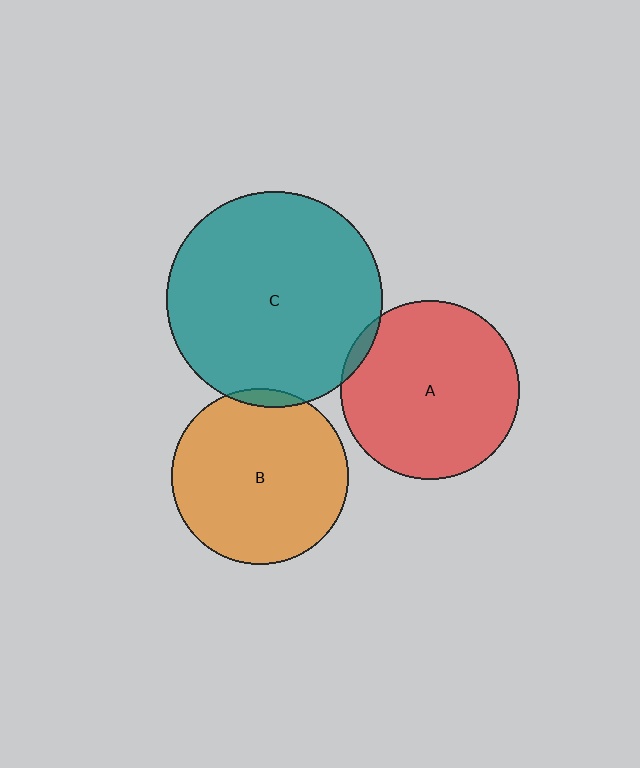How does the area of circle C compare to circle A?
Approximately 1.5 times.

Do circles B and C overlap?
Yes.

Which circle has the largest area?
Circle C (teal).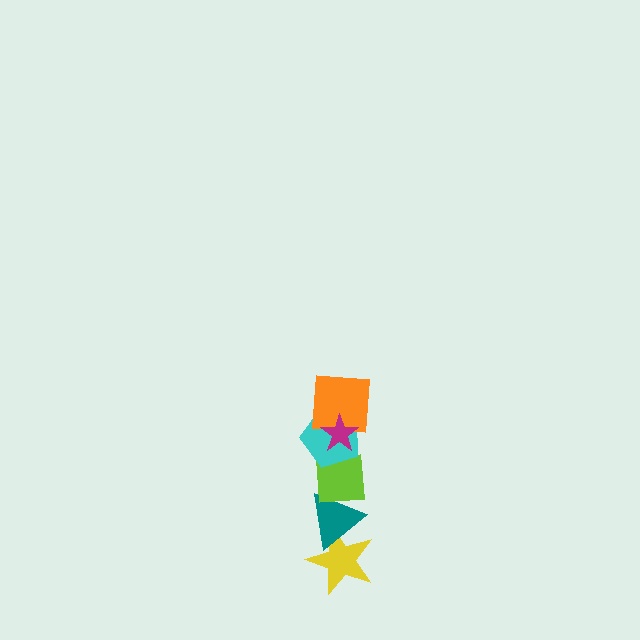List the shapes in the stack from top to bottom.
From top to bottom: the magenta star, the orange square, the cyan pentagon, the lime square, the teal triangle, the yellow star.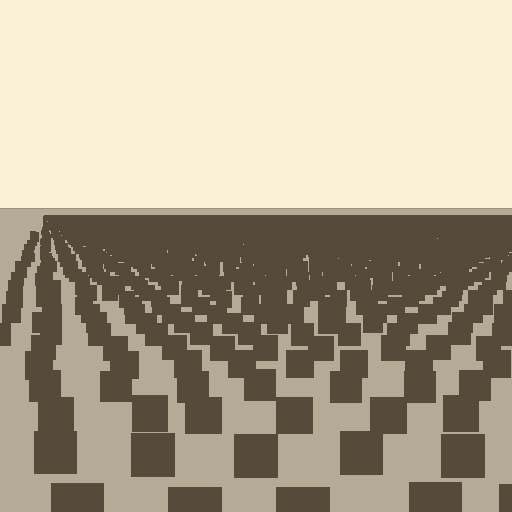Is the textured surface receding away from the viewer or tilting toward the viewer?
The surface is receding away from the viewer. Texture elements get smaller and denser toward the top.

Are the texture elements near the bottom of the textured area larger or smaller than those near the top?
Larger. Near the bottom, elements are closer to the viewer and appear at a bigger on-screen size.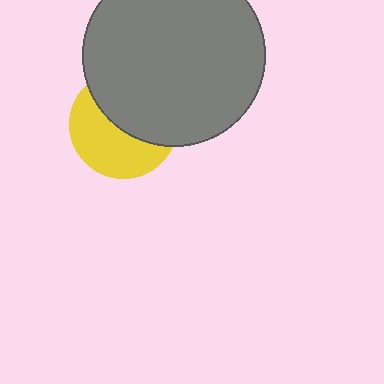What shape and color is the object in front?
The object in front is a gray circle.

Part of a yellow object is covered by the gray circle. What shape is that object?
It is a circle.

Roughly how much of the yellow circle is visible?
About half of it is visible (roughly 49%).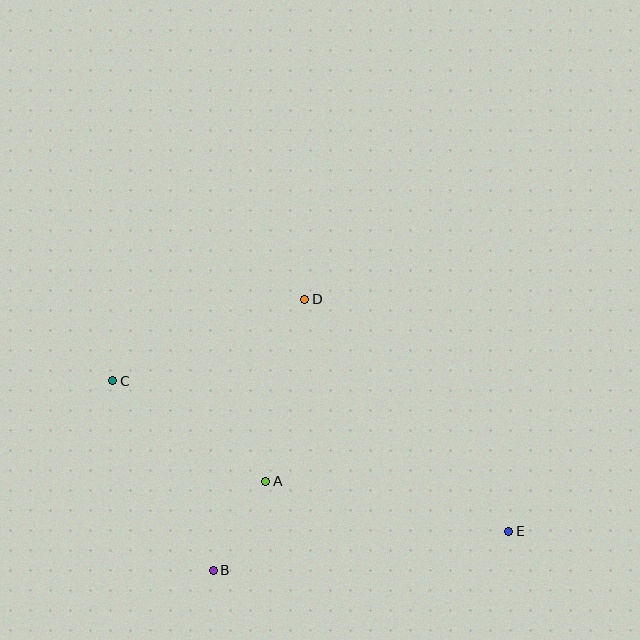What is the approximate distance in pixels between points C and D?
The distance between C and D is approximately 209 pixels.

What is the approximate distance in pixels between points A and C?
The distance between A and C is approximately 183 pixels.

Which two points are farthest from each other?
Points C and E are farthest from each other.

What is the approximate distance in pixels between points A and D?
The distance between A and D is approximately 186 pixels.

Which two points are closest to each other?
Points A and B are closest to each other.